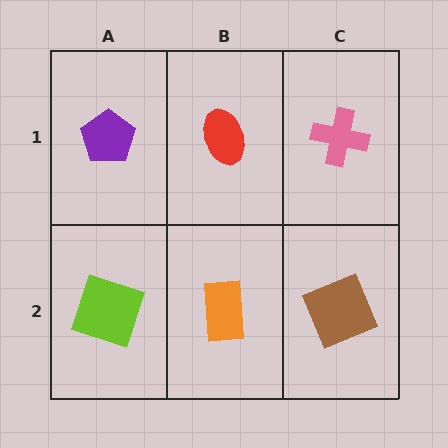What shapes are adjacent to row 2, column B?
A red ellipse (row 1, column B), a lime square (row 2, column A), a brown square (row 2, column C).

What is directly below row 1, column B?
An orange rectangle.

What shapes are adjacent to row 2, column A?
A purple pentagon (row 1, column A), an orange rectangle (row 2, column B).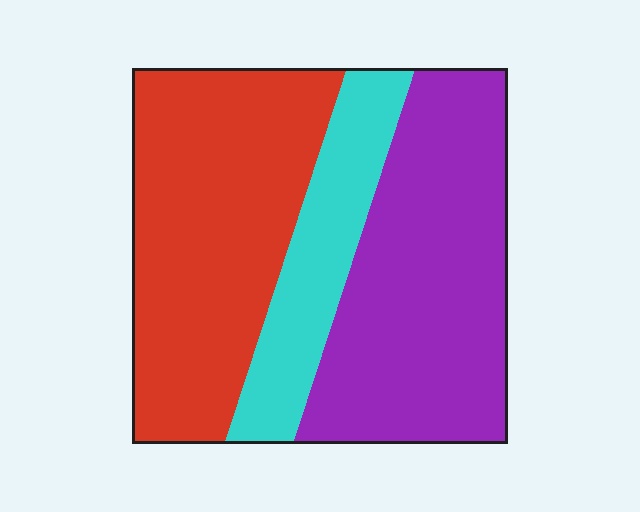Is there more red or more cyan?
Red.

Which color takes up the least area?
Cyan, at roughly 20%.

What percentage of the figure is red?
Red takes up about two fifths (2/5) of the figure.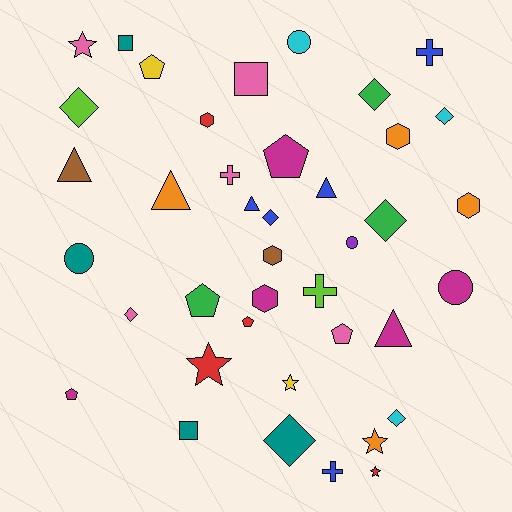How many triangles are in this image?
There are 5 triangles.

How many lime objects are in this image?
There are 2 lime objects.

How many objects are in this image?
There are 40 objects.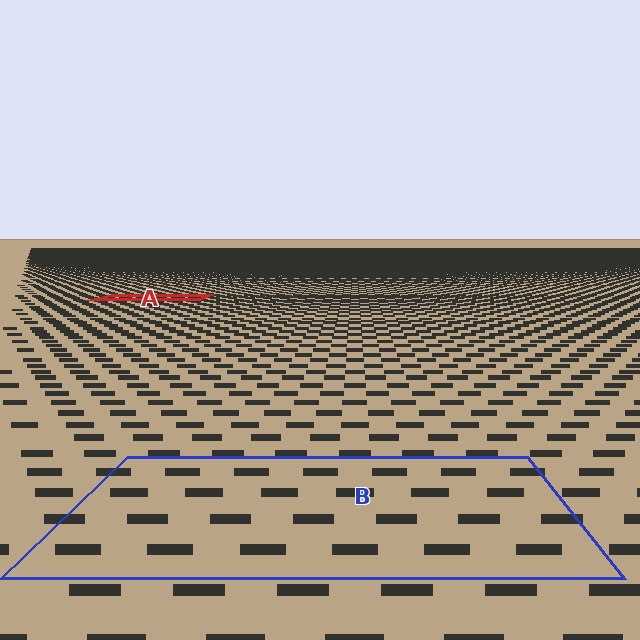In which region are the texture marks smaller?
The texture marks are smaller in region A, because it is farther away.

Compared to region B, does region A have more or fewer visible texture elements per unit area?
Region A has more texture elements per unit area — they are packed more densely because it is farther away.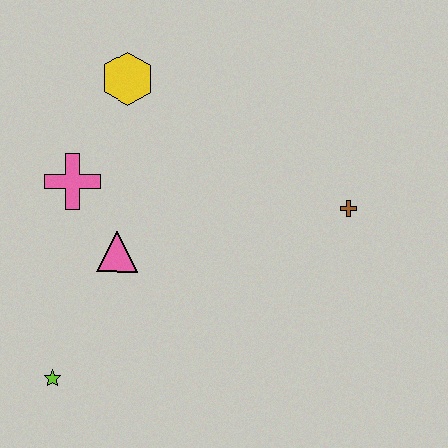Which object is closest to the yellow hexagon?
The pink cross is closest to the yellow hexagon.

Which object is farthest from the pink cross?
The brown cross is farthest from the pink cross.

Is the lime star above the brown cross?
No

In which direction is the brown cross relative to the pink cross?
The brown cross is to the right of the pink cross.